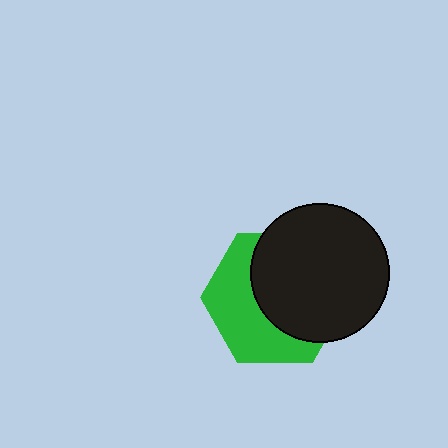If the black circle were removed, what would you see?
You would see the complete green hexagon.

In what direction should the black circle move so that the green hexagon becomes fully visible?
The black circle should move toward the upper-right. That is the shortest direction to clear the overlap and leave the green hexagon fully visible.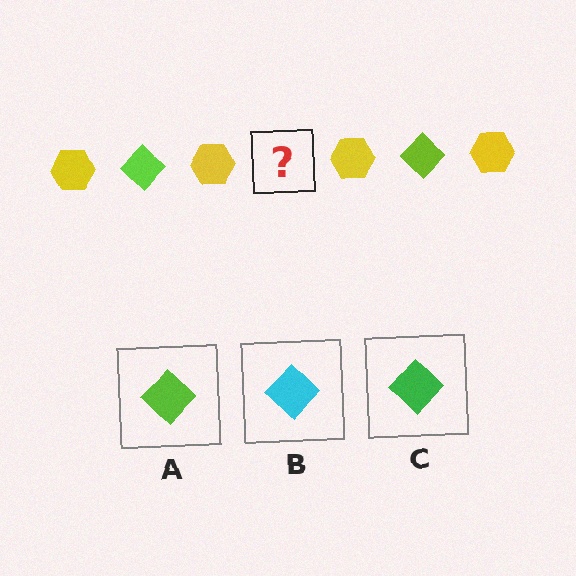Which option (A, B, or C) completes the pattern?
A.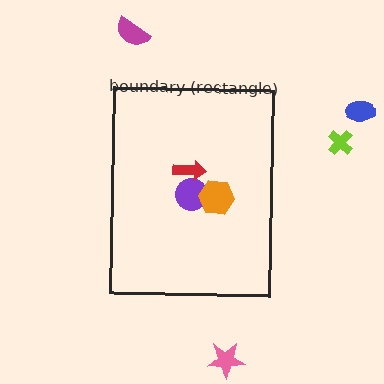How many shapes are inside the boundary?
3 inside, 4 outside.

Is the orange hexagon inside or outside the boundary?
Inside.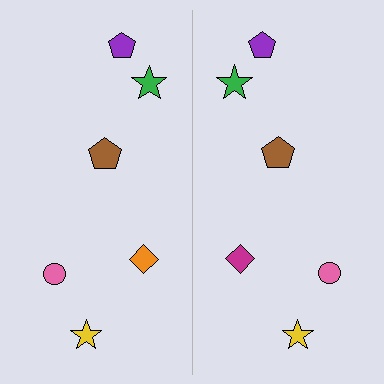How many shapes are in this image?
There are 12 shapes in this image.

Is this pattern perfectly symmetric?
No, the pattern is not perfectly symmetric. The magenta diamond on the right side breaks the symmetry — its mirror counterpart is orange.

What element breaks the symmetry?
The magenta diamond on the right side breaks the symmetry — its mirror counterpart is orange.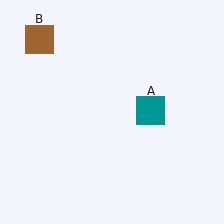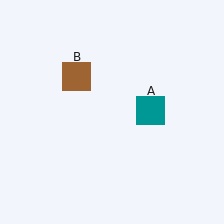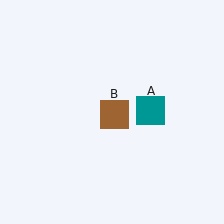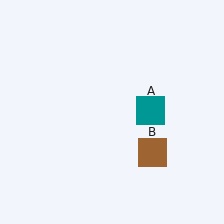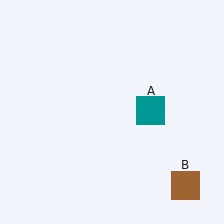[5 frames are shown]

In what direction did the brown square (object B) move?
The brown square (object B) moved down and to the right.